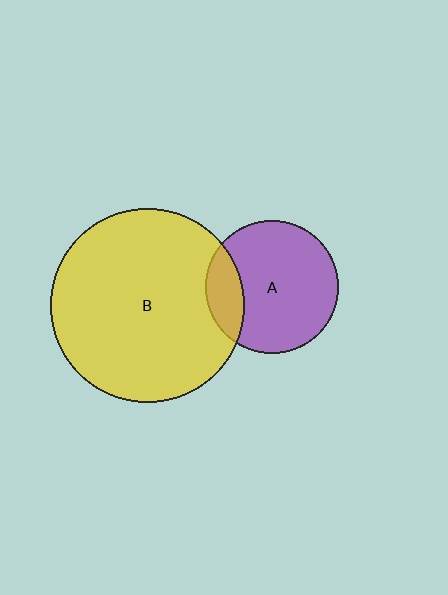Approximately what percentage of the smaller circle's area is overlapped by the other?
Approximately 20%.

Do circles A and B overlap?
Yes.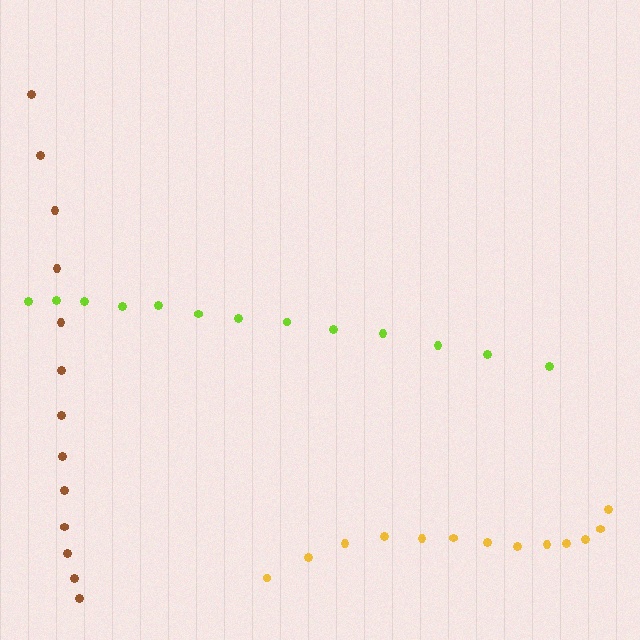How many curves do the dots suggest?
There are 3 distinct paths.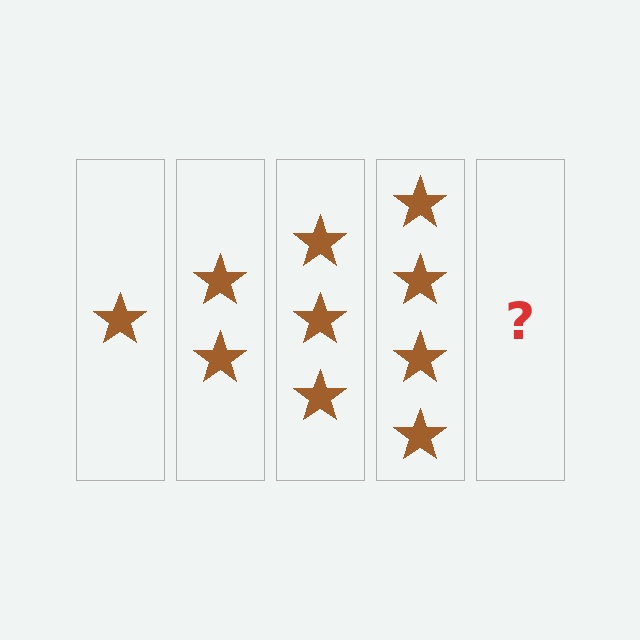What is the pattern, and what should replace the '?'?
The pattern is that each step adds one more star. The '?' should be 5 stars.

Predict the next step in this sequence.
The next step is 5 stars.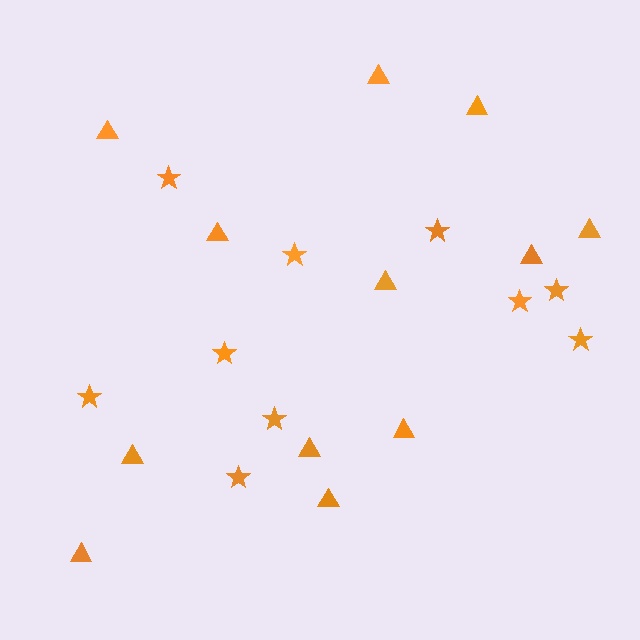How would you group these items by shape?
There are 2 groups: one group of triangles (12) and one group of stars (10).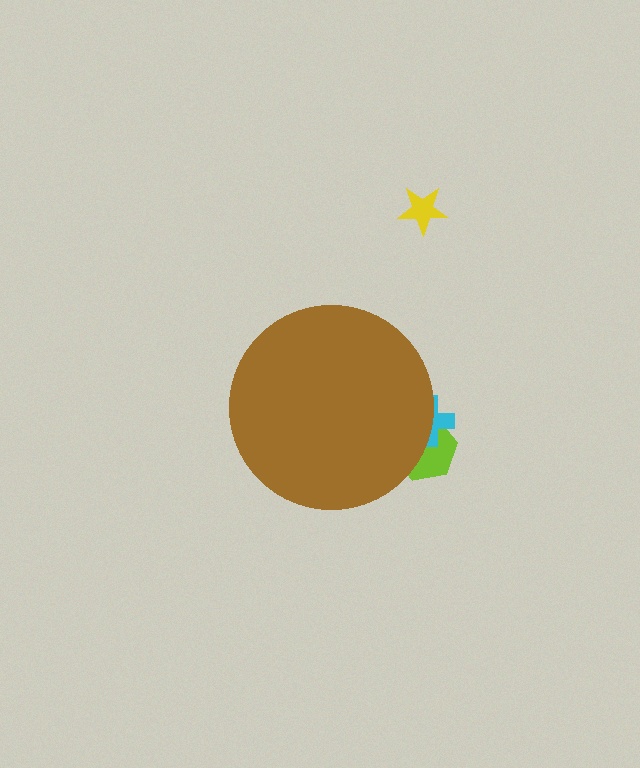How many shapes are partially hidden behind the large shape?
2 shapes are partially hidden.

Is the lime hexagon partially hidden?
Yes, the lime hexagon is partially hidden behind the brown circle.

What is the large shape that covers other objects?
A brown circle.